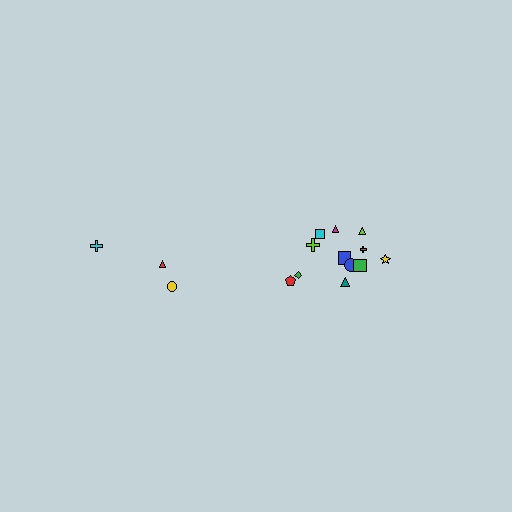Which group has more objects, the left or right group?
The right group.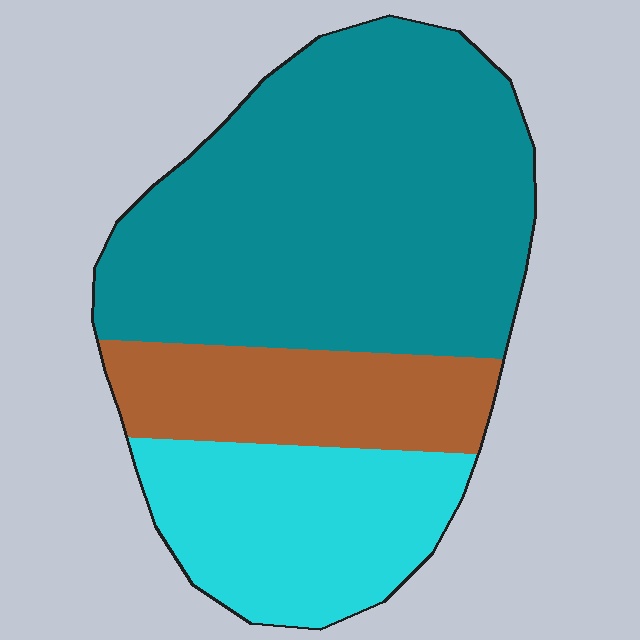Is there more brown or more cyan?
Cyan.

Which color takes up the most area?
Teal, at roughly 55%.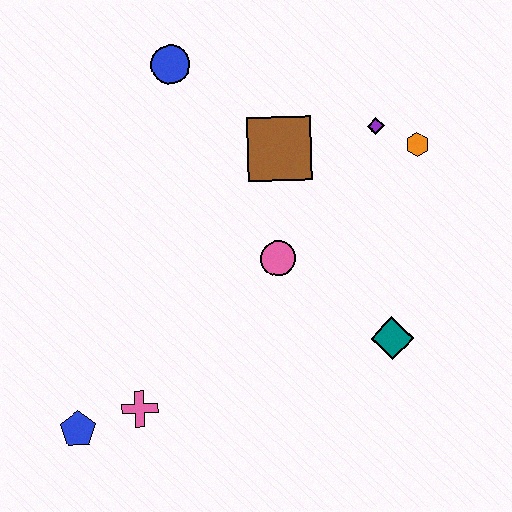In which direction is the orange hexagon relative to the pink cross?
The orange hexagon is to the right of the pink cross.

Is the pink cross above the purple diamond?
No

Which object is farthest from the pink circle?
The blue pentagon is farthest from the pink circle.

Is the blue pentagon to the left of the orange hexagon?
Yes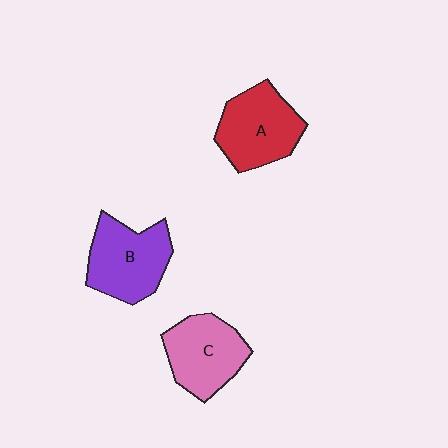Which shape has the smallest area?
Shape C (pink).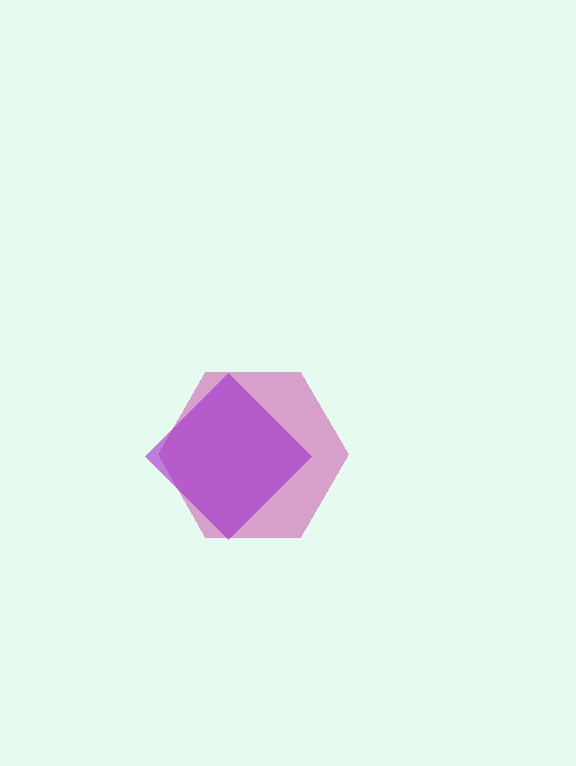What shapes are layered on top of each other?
The layered shapes are: a magenta hexagon, a purple diamond.